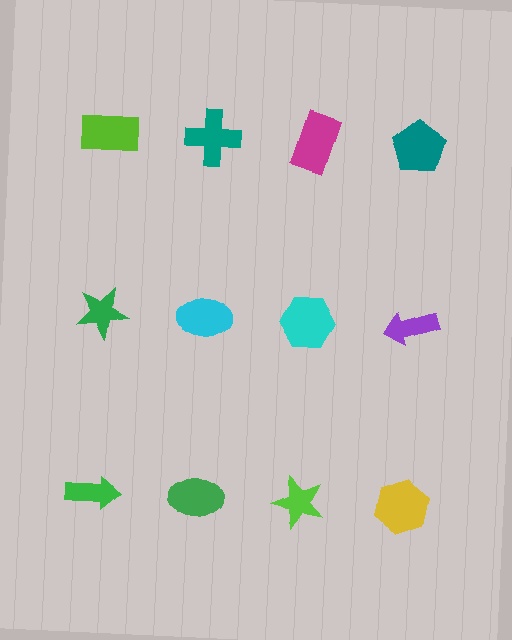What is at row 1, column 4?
A teal pentagon.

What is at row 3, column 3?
A lime star.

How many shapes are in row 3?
4 shapes.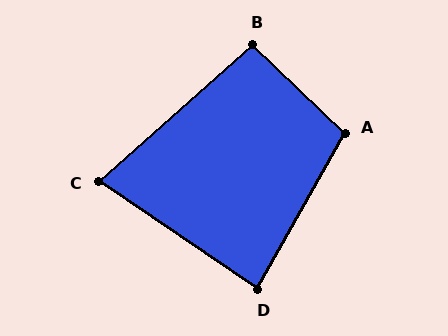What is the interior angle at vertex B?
Approximately 95 degrees (approximately right).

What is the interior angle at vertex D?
Approximately 85 degrees (approximately right).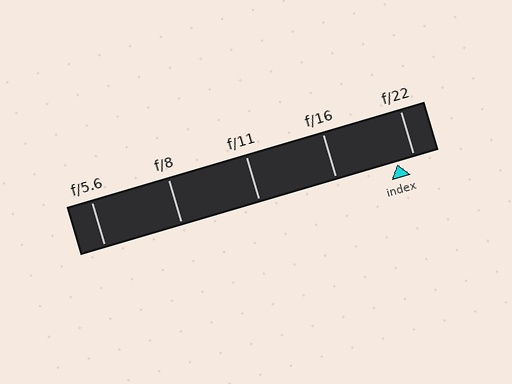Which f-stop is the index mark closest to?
The index mark is closest to f/22.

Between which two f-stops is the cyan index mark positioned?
The index mark is between f/16 and f/22.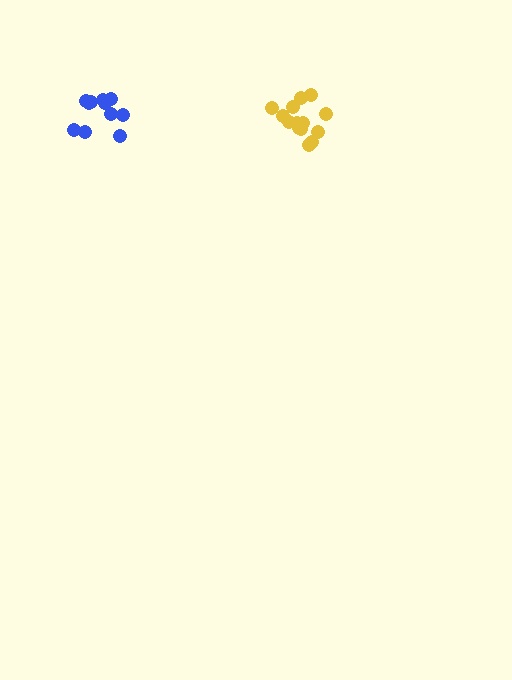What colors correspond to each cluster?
The clusters are colored: blue, yellow.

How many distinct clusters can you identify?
There are 2 distinct clusters.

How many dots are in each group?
Group 1: 11 dots, Group 2: 14 dots (25 total).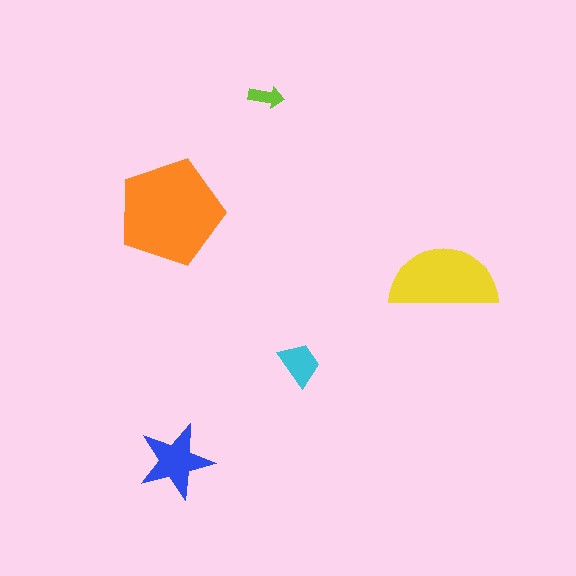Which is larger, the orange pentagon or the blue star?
The orange pentagon.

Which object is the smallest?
The lime arrow.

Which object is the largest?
The orange pentagon.